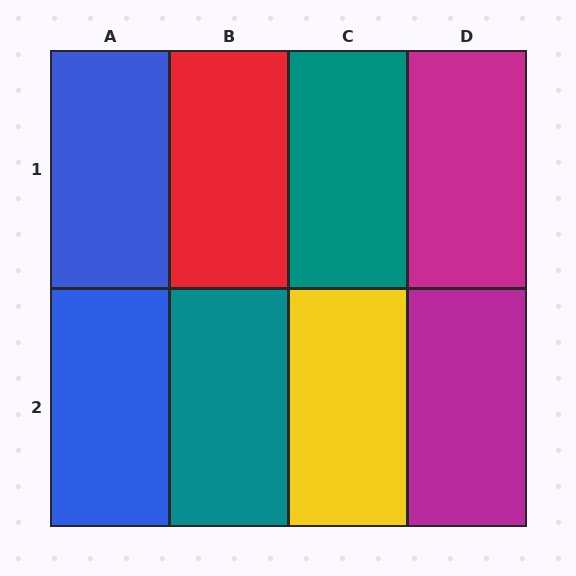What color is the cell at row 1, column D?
Magenta.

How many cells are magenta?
2 cells are magenta.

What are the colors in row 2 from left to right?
Blue, teal, yellow, magenta.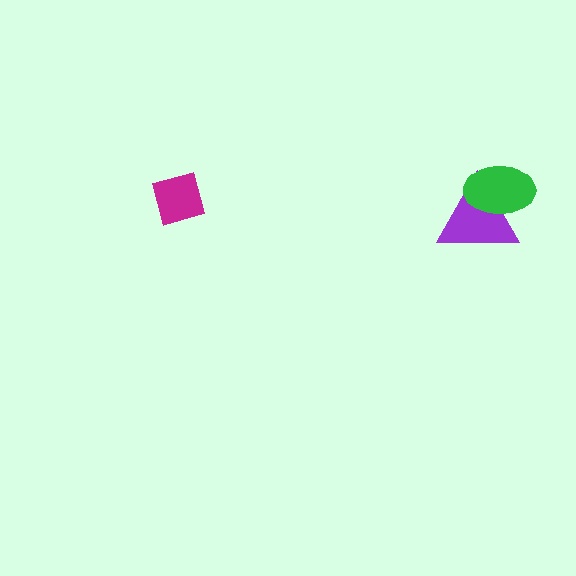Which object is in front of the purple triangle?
The green ellipse is in front of the purple triangle.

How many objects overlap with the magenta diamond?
0 objects overlap with the magenta diamond.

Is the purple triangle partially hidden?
Yes, it is partially covered by another shape.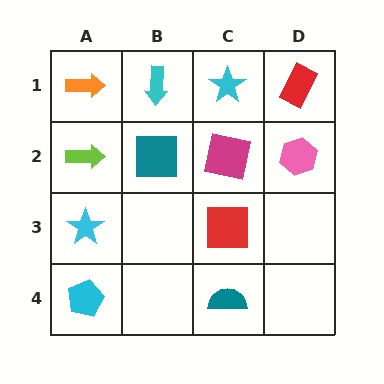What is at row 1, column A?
An orange arrow.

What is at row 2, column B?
A teal square.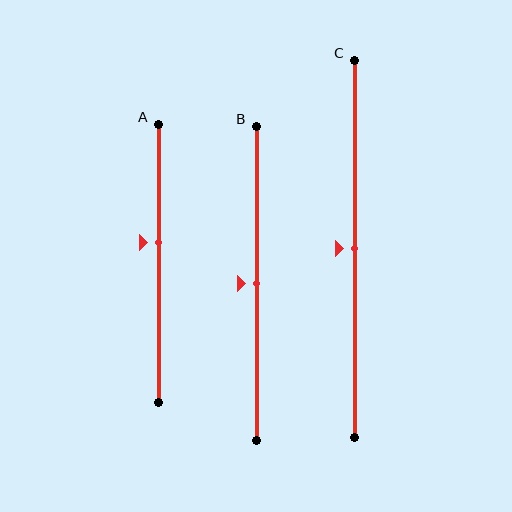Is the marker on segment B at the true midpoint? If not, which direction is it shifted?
Yes, the marker on segment B is at the true midpoint.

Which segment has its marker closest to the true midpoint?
Segment B has its marker closest to the true midpoint.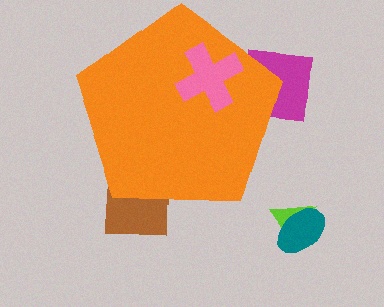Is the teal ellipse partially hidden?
No, the teal ellipse is fully visible.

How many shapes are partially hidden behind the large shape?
2 shapes are partially hidden.